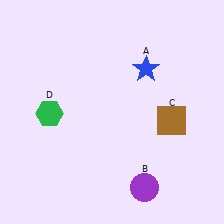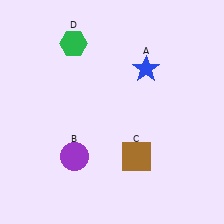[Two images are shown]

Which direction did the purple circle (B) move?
The purple circle (B) moved left.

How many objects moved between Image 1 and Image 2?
3 objects moved between the two images.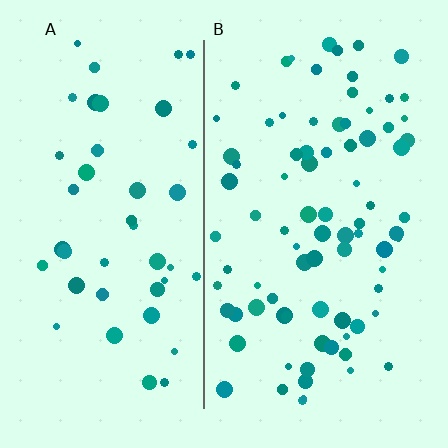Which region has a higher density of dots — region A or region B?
B (the right).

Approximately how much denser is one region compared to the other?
Approximately 1.8× — region B over region A.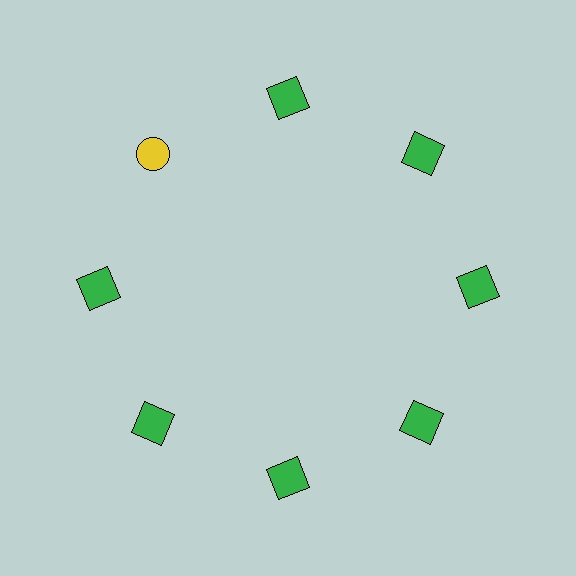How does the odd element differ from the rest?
It differs in both color (yellow instead of green) and shape (circle instead of square).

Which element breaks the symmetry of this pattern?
The yellow circle at roughly the 10 o'clock position breaks the symmetry. All other shapes are green squares.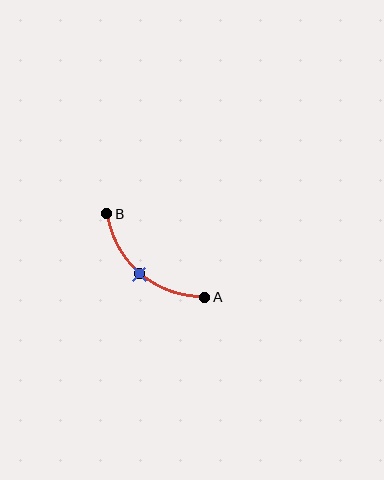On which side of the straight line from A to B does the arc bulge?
The arc bulges below and to the left of the straight line connecting A and B.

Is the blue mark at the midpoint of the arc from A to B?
Yes. The blue mark lies on the arc at equal arc-length from both A and B — it is the arc midpoint.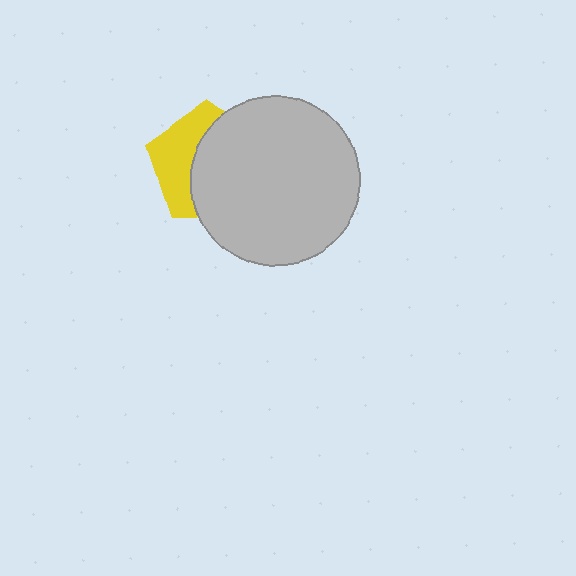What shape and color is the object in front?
The object in front is a light gray circle.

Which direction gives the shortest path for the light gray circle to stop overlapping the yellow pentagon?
Moving right gives the shortest separation.